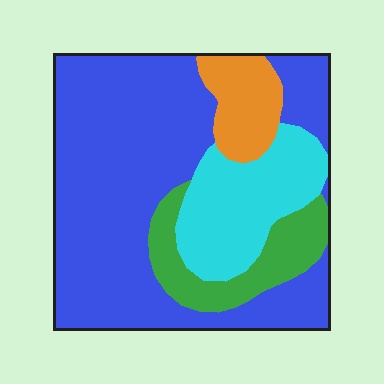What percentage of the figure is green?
Green takes up less than a sixth of the figure.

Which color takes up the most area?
Blue, at roughly 60%.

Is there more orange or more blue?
Blue.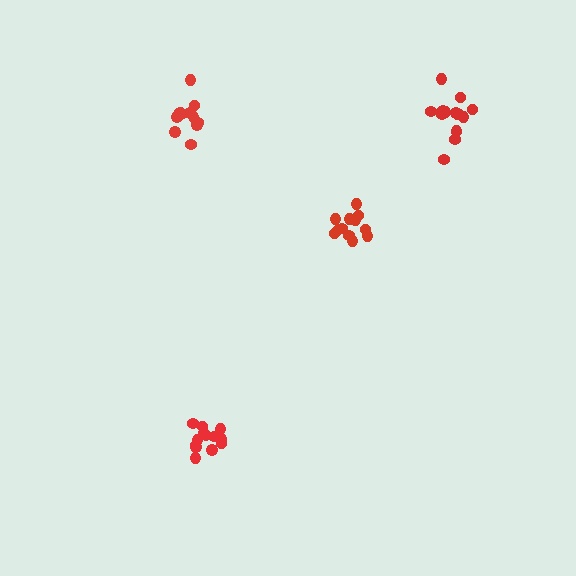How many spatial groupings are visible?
There are 4 spatial groupings.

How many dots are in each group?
Group 1: 12 dots, Group 2: 12 dots, Group 3: 15 dots, Group 4: 15 dots (54 total).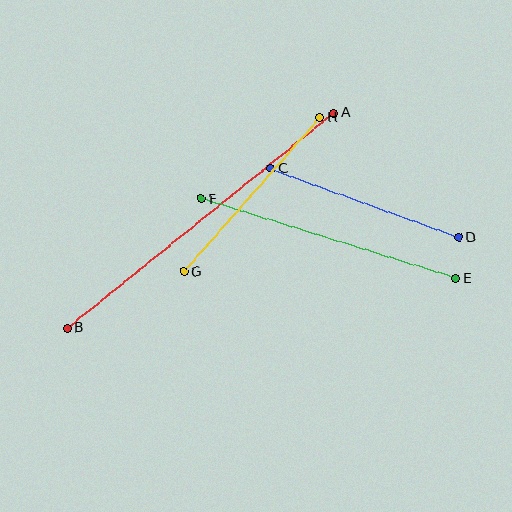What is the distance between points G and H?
The distance is approximately 205 pixels.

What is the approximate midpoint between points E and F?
The midpoint is at approximately (328, 239) pixels.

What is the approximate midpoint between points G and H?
The midpoint is at approximately (252, 195) pixels.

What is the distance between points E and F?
The distance is approximately 267 pixels.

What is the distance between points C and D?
The distance is approximately 199 pixels.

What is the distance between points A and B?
The distance is approximately 343 pixels.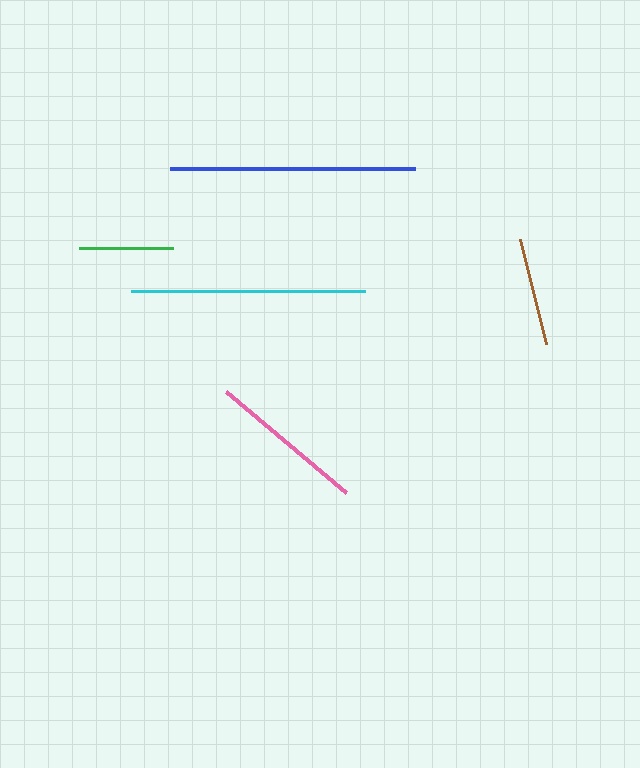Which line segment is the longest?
The blue line is the longest at approximately 245 pixels.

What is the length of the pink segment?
The pink segment is approximately 157 pixels long.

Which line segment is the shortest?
The green line is the shortest at approximately 94 pixels.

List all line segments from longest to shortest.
From longest to shortest: blue, cyan, pink, brown, green.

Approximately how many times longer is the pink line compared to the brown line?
The pink line is approximately 1.5 times the length of the brown line.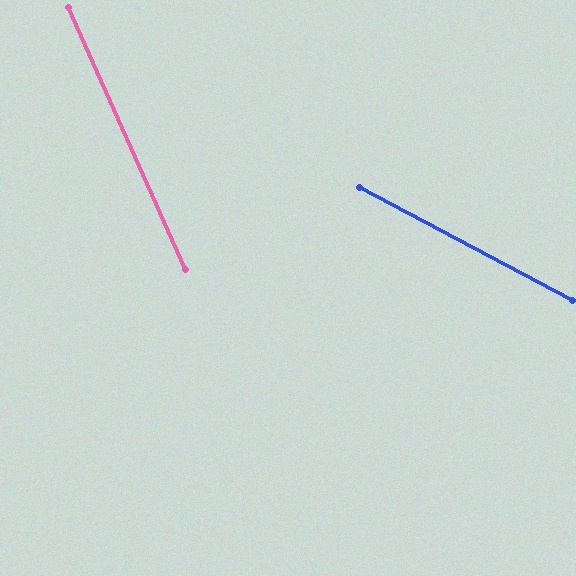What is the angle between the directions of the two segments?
Approximately 38 degrees.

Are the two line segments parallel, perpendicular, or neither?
Neither parallel nor perpendicular — they differ by about 38°.